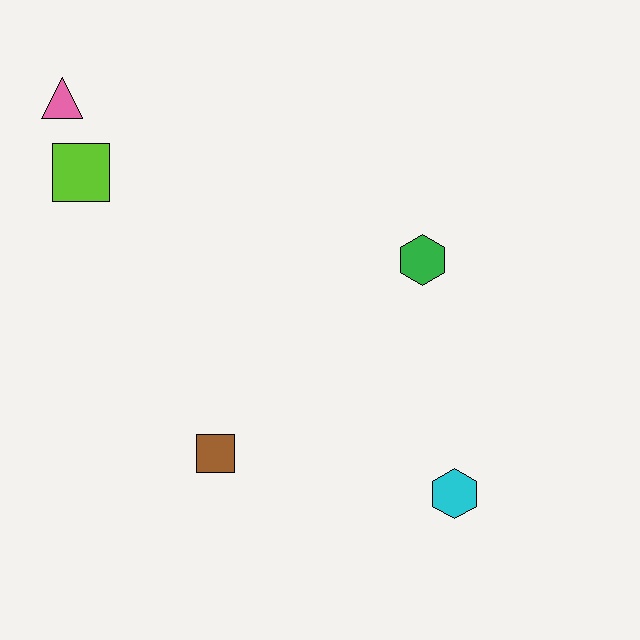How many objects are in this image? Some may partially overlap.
There are 5 objects.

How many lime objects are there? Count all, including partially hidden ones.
There is 1 lime object.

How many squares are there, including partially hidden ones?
There are 2 squares.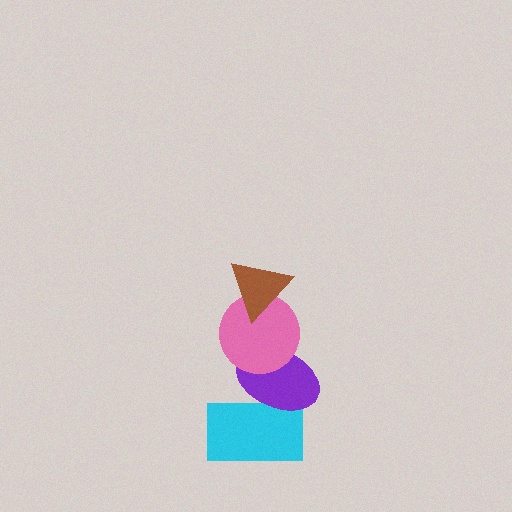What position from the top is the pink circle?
The pink circle is 2nd from the top.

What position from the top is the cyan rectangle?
The cyan rectangle is 4th from the top.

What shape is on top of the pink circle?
The brown triangle is on top of the pink circle.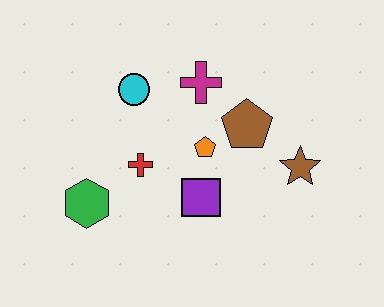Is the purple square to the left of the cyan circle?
No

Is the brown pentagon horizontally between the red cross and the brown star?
Yes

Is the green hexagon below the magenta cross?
Yes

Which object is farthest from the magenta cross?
The green hexagon is farthest from the magenta cross.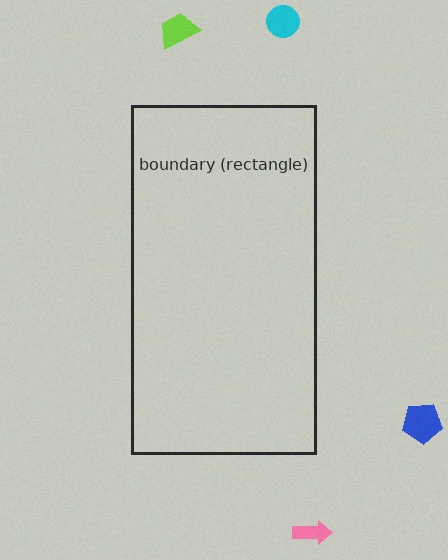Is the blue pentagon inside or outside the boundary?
Outside.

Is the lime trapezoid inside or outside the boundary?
Outside.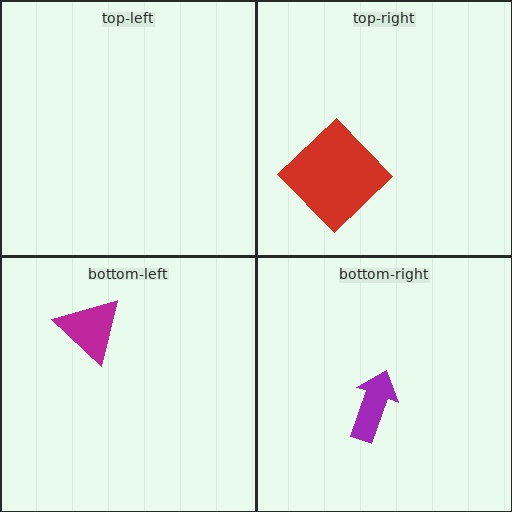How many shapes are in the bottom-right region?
1.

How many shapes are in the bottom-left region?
1.